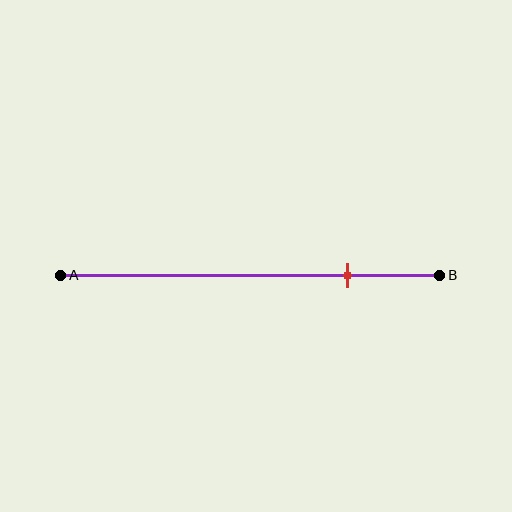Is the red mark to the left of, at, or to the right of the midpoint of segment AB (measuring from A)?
The red mark is to the right of the midpoint of segment AB.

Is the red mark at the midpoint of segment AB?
No, the mark is at about 75% from A, not at the 50% midpoint.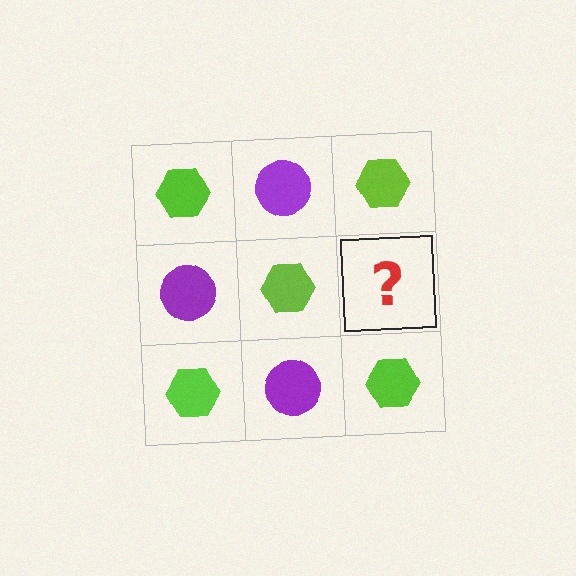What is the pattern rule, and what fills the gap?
The rule is that it alternates lime hexagon and purple circle in a checkerboard pattern. The gap should be filled with a purple circle.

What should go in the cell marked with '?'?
The missing cell should contain a purple circle.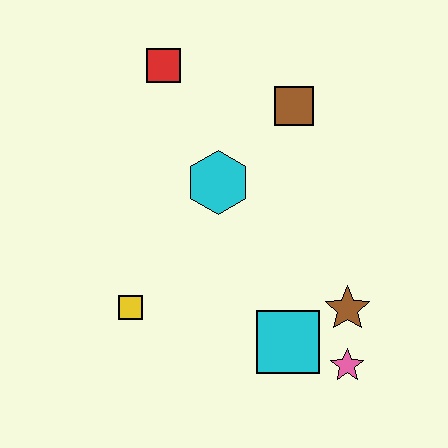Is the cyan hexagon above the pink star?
Yes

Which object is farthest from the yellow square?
The brown square is farthest from the yellow square.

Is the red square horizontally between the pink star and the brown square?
No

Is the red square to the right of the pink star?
No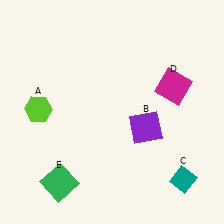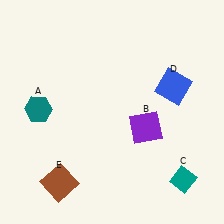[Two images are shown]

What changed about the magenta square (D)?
In Image 1, D is magenta. In Image 2, it changed to blue.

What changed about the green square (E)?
In Image 1, E is green. In Image 2, it changed to brown.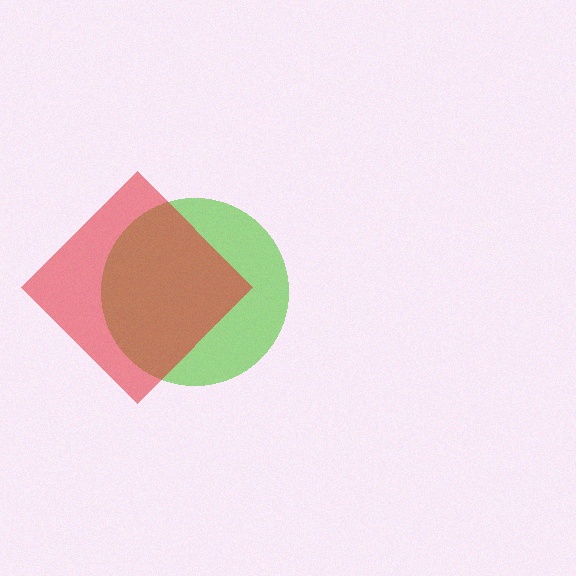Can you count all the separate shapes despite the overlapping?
Yes, there are 2 separate shapes.